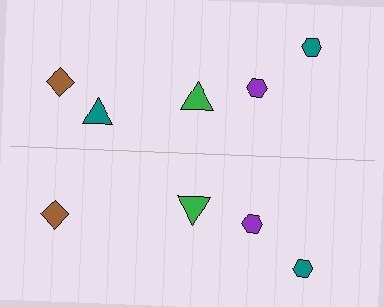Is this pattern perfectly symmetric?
No, the pattern is not perfectly symmetric. A teal triangle is missing from the bottom side.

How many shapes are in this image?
There are 9 shapes in this image.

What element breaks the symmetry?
A teal triangle is missing from the bottom side.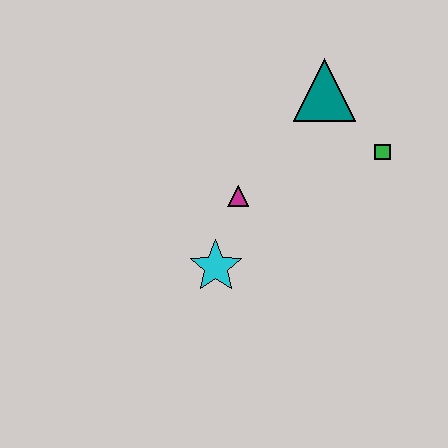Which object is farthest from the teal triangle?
The cyan star is farthest from the teal triangle.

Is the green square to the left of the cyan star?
No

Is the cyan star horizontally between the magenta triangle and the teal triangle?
No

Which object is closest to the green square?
The teal triangle is closest to the green square.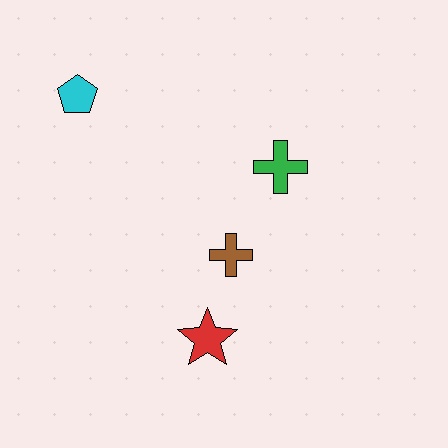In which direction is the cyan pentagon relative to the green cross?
The cyan pentagon is to the left of the green cross.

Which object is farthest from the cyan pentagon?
The red star is farthest from the cyan pentagon.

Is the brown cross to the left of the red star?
No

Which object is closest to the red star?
The brown cross is closest to the red star.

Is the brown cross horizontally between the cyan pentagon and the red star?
No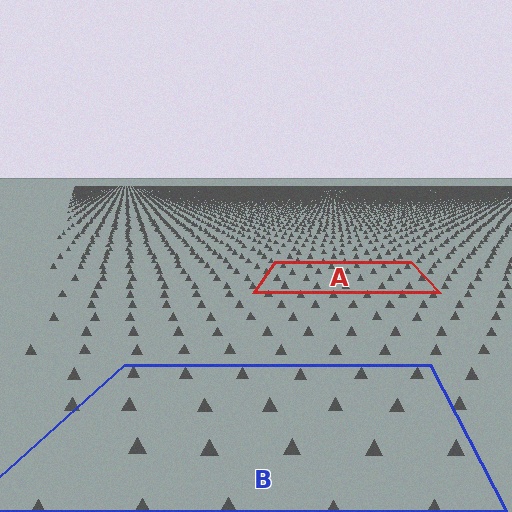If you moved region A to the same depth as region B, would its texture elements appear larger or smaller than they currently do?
They would appear larger. At a closer depth, the same texture elements are projected at a bigger on-screen size.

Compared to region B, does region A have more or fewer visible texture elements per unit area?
Region A has more texture elements per unit area — they are packed more densely because it is farther away.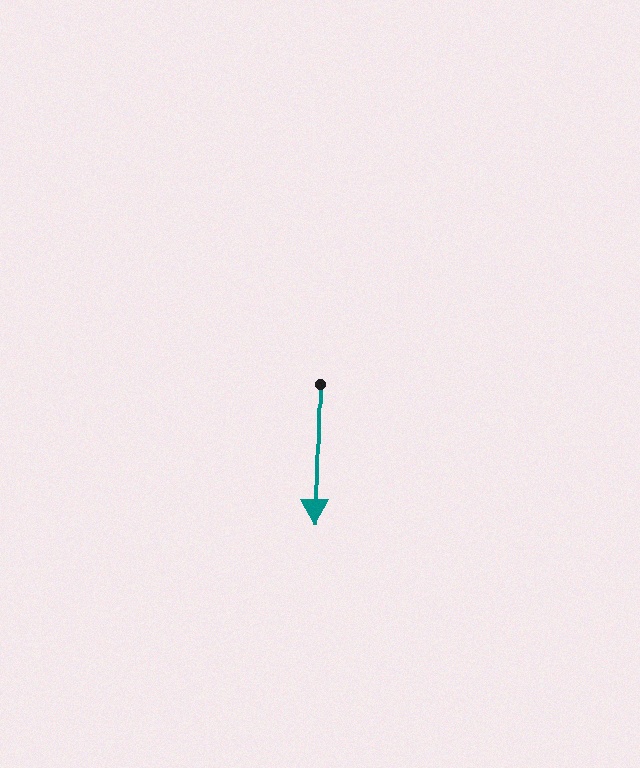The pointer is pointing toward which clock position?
Roughly 6 o'clock.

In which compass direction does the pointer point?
South.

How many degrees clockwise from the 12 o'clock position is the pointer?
Approximately 181 degrees.